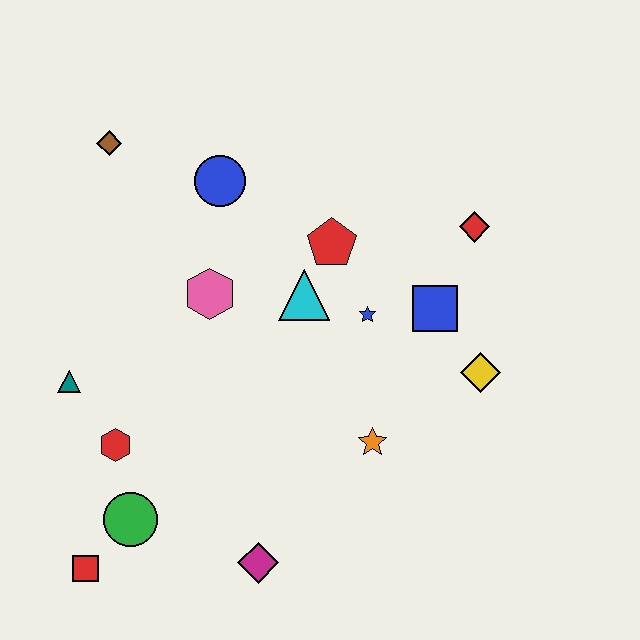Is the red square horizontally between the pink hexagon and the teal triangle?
Yes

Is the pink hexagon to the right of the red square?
Yes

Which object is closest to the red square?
The green circle is closest to the red square.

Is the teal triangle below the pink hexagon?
Yes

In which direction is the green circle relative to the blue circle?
The green circle is below the blue circle.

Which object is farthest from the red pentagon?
The red square is farthest from the red pentagon.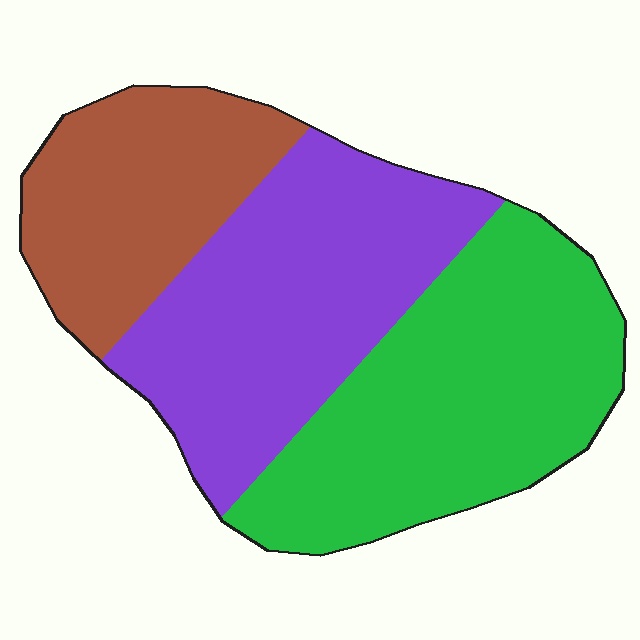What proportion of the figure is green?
Green covers about 40% of the figure.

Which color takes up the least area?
Brown, at roughly 25%.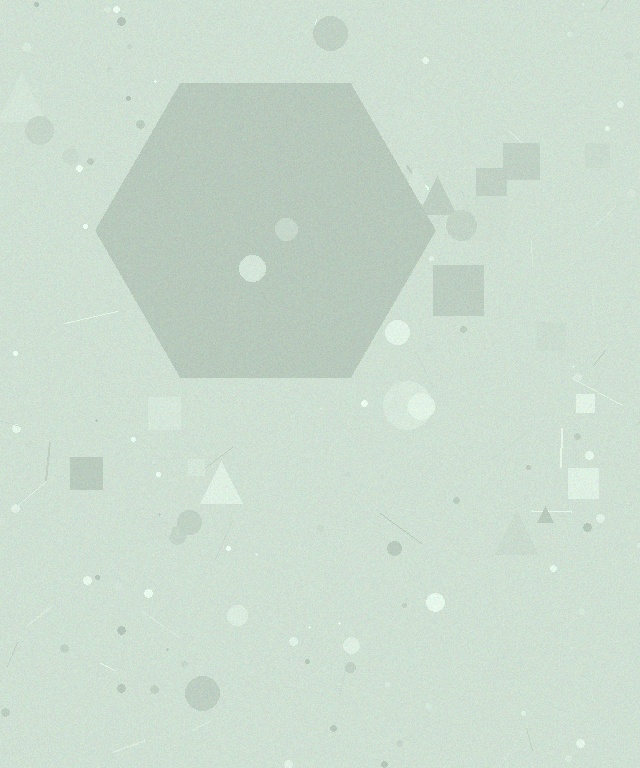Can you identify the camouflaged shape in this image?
The camouflaged shape is a hexagon.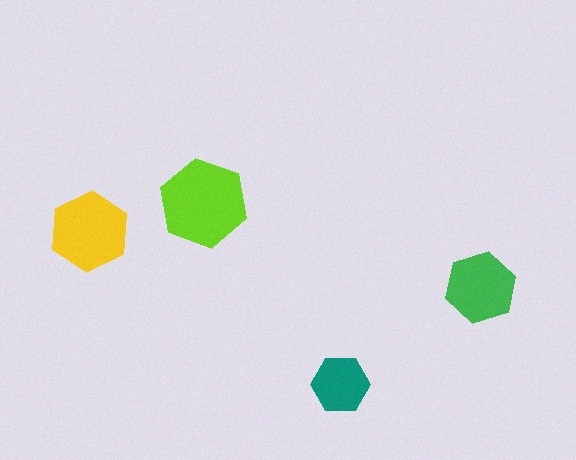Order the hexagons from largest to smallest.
the lime one, the yellow one, the green one, the teal one.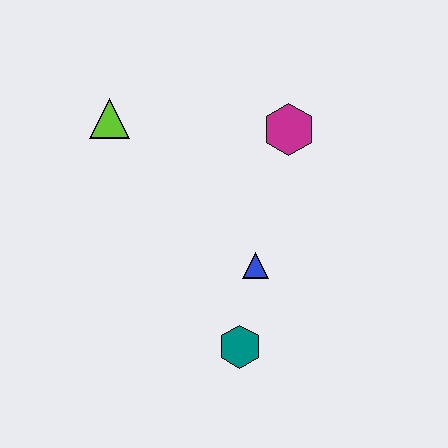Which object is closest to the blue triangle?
The teal hexagon is closest to the blue triangle.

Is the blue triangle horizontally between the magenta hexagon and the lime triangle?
Yes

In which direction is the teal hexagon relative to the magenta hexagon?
The teal hexagon is below the magenta hexagon.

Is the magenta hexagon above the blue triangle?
Yes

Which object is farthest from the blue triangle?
The lime triangle is farthest from the blue triangle.